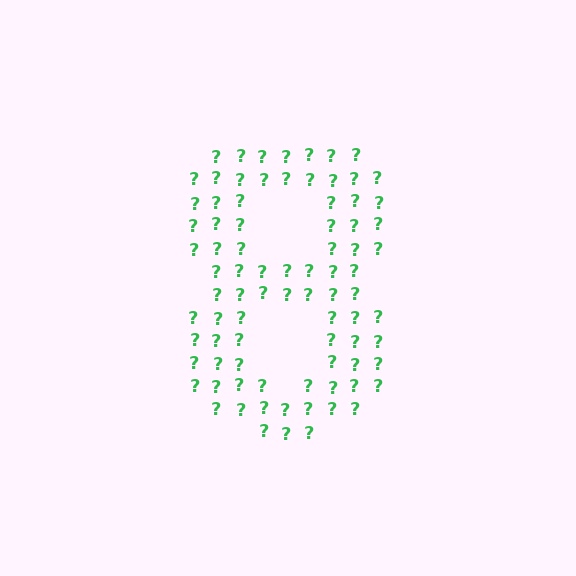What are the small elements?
The small elements are question marks.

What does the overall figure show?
The overall figure shows the digit 8.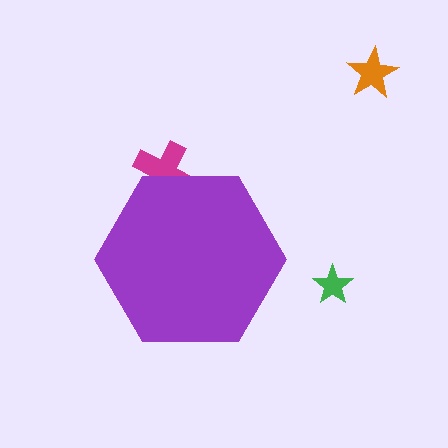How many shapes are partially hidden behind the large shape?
1 shape is partially hidden.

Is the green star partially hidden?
No, the green star is fully visible.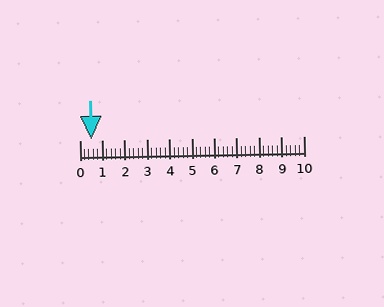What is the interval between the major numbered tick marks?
The major tick marks are spaced 1 units apart.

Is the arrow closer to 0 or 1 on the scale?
The arrow is closer to 1.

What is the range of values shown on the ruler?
The ruler shows values from 0 to 10.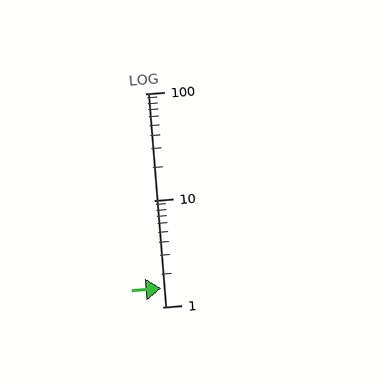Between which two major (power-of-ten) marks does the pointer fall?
The pointer is between 1 and 10.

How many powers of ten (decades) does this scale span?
The scale spans 2 decades, from 1 to 100.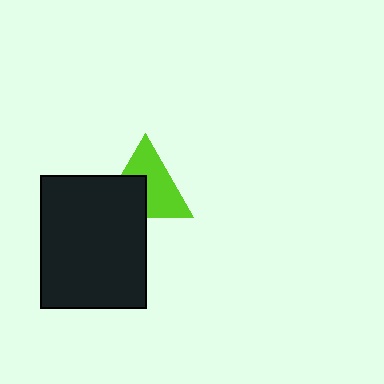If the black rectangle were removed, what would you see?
You would see the complete lime triangle.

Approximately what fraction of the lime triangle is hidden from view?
Roughly 40% of the lime triangle is hidden behind the black rectangle.